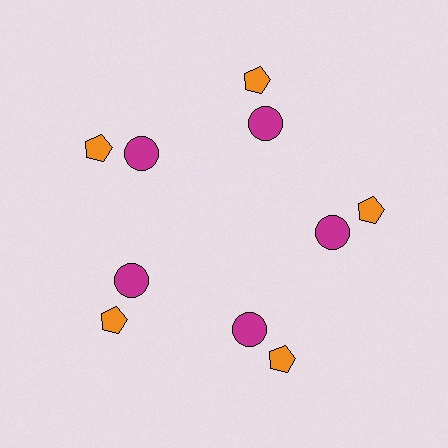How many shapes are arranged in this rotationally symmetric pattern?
There are 10 shapes, arranged in 5 groups of 2.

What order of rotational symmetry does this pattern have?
This pattern has 5-fold rotational symmetry.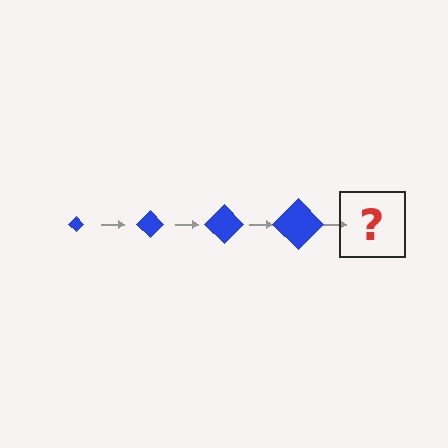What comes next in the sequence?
The next element should be a blue diamond, larger than the previous one.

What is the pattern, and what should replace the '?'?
The pattern is that the diamond gets progressively larger each step. The '?' should be a blue diamond, larger than the previous one.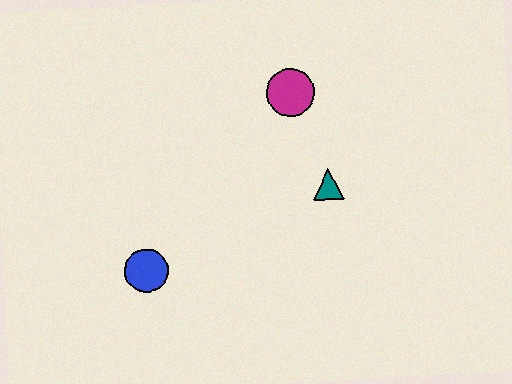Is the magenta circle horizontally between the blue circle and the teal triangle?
Yes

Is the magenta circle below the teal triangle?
No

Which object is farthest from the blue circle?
The magenta circle is farthest from the blue circle.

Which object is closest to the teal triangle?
The magenta circle is closest to the teal triangle.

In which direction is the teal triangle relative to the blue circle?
The teal triangle is to the right of the blue circle.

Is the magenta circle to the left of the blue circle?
No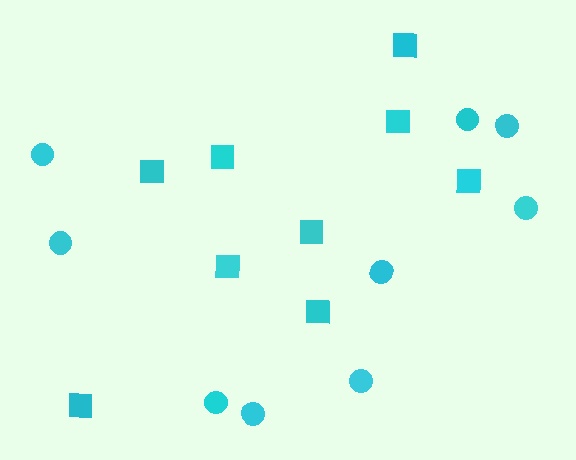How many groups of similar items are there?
There are 2 groups: one group of circles (9) and one group of squares (9).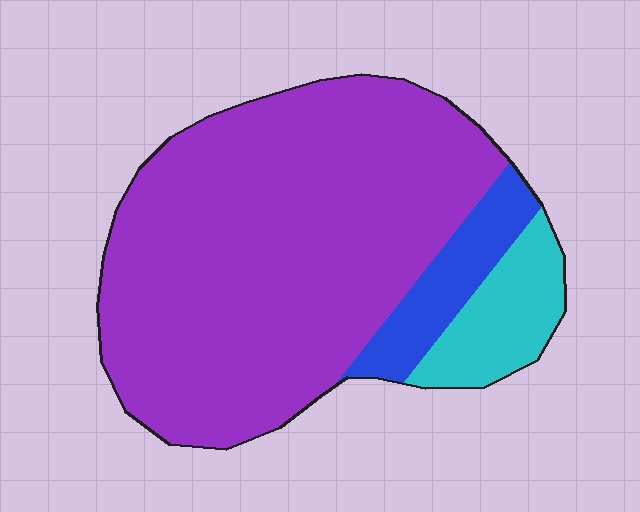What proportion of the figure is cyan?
Cyan takes up less than a quarter of the figure.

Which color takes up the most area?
Purple, at roughly 80%.